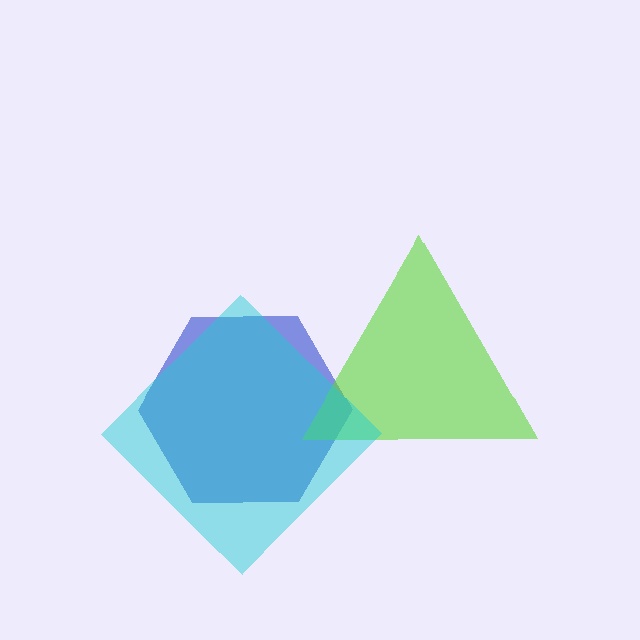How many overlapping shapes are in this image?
There are 3 overlapping shapes in the image.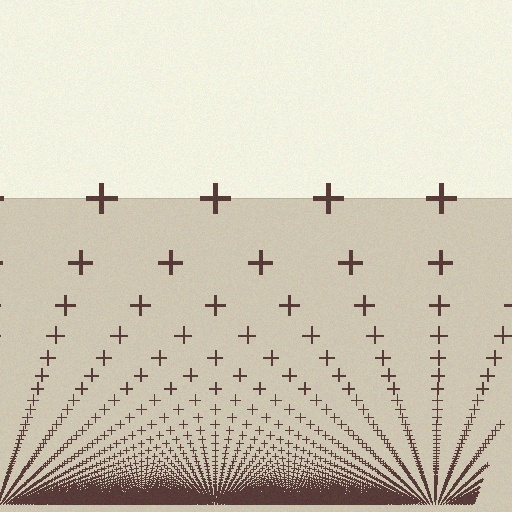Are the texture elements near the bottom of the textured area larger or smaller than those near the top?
Smaller. The gradient is inverted — elements near the bottom are smaller and denser.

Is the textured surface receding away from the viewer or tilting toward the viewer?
The surface appears to tilt toward the viewer. Texture elements get larger and sparser toward the top.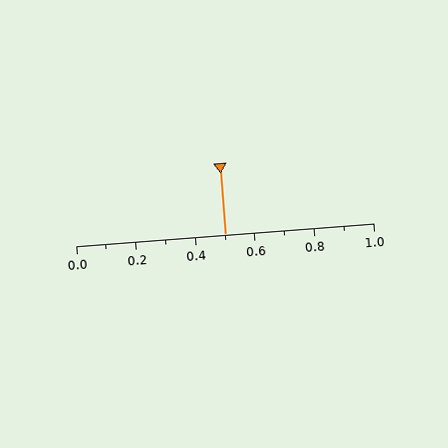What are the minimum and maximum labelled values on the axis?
The axis runs from 0.0 to 1.0.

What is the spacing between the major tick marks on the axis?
The major ticks are spaced 0.2 apart.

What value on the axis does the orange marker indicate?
The marker indicates approximately 0.5.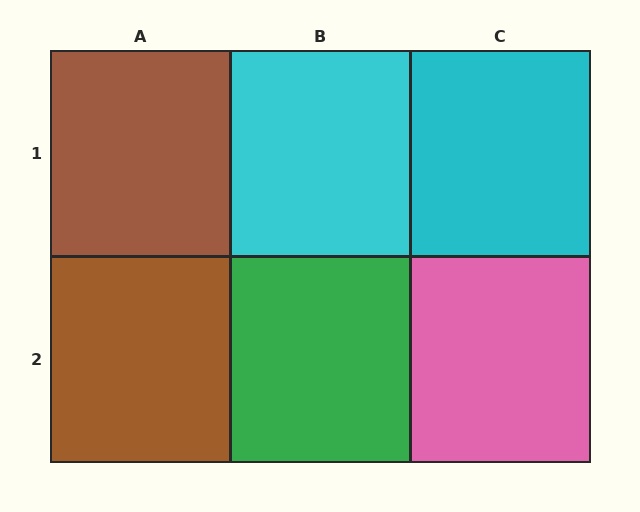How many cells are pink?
1 cell is pink.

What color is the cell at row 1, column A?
Brown.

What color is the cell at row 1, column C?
Cyan.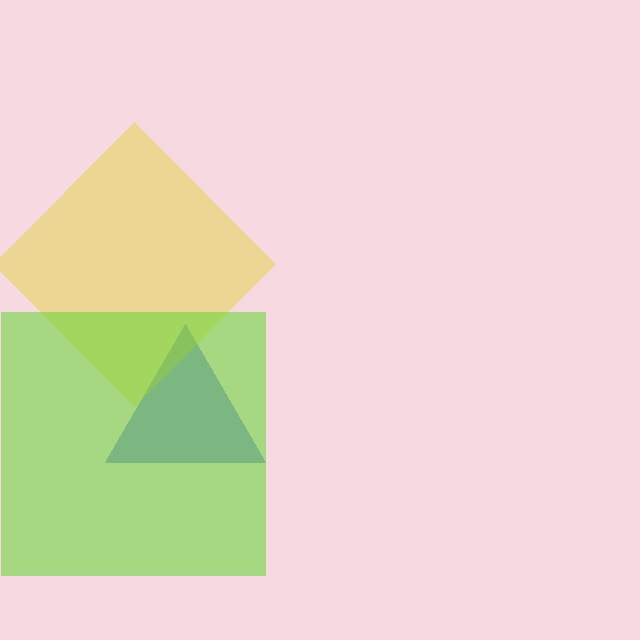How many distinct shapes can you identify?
There are 3 distinct shapes: a blue triangle, a yellow diamond, a lime square.